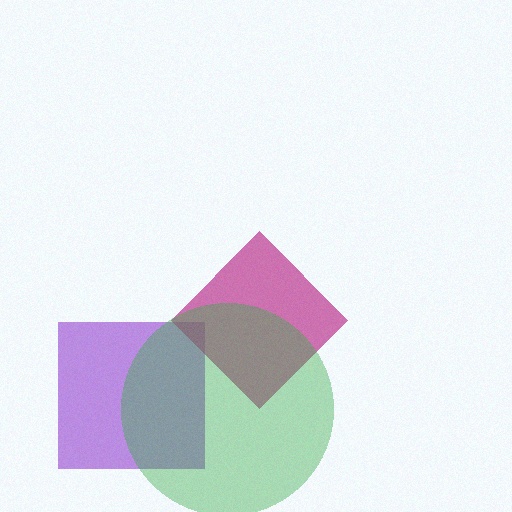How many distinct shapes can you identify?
There are 3 distinct shapes: a purple square, a magenta diamond, a green circle.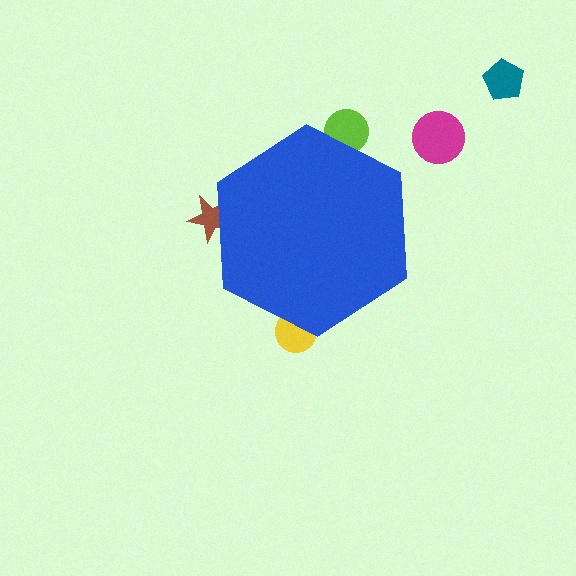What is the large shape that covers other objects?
A blue hexagon.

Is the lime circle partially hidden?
Yes, the lime circle is partially hidden behind the blue hexagon.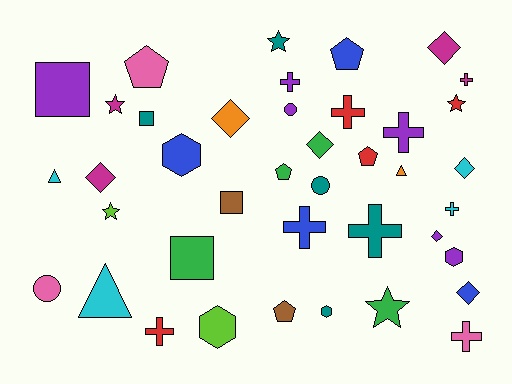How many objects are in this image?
There are 40 objects.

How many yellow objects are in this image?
There are no yellow objects.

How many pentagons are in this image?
There are 5 pentagons.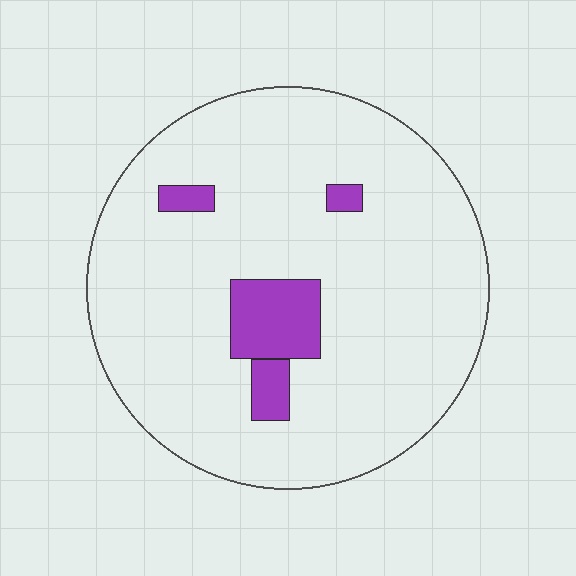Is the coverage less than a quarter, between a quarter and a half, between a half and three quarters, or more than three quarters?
Less than a quarter.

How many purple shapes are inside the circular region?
4.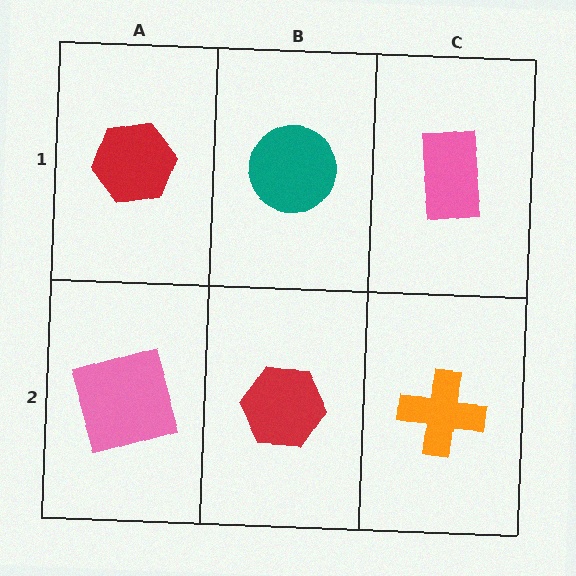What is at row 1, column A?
A red hexagon.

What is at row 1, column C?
A pink rectangle.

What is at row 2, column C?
An orange cross.